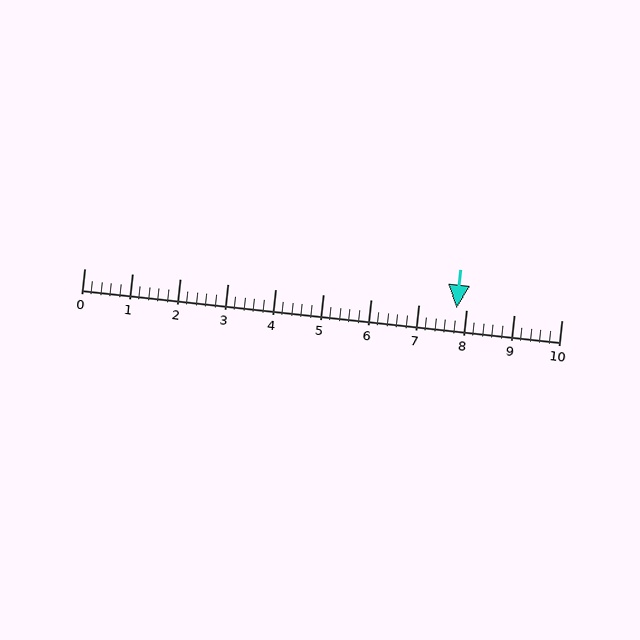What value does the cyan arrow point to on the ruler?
The cyan arrow points to approximately 7.8.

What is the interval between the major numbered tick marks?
The major tick marks are spaced 1 units apart.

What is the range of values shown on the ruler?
The ruler shows values from 0 to 10.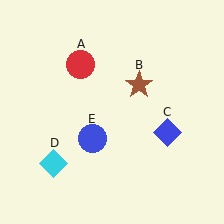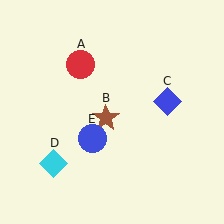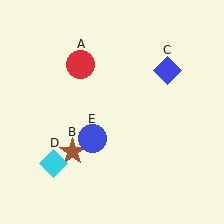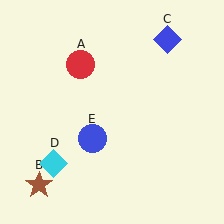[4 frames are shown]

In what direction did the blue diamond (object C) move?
The blue diamond (object C) moved up.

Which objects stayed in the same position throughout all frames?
Red circle (object A) and cyan diamond (object D) and blue circle (object E) remained stationary.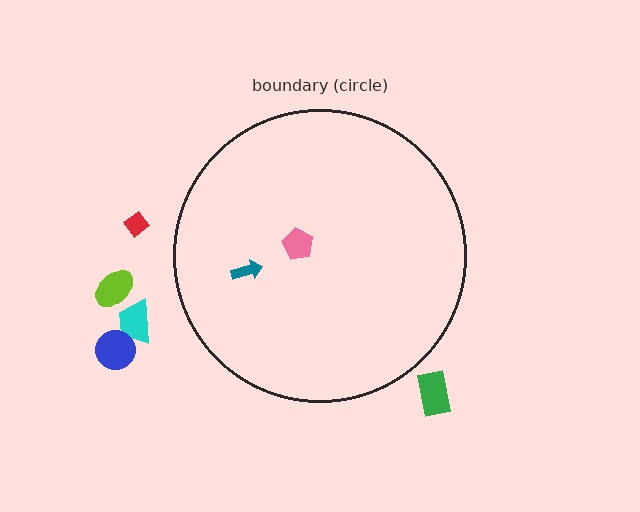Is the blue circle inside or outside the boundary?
Outside.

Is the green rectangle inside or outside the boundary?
Outside.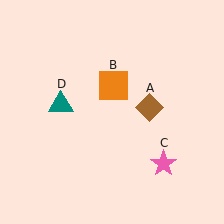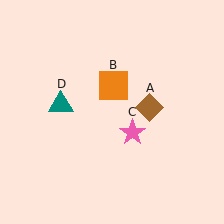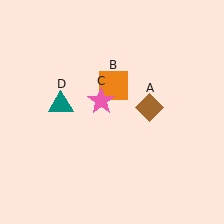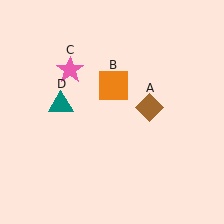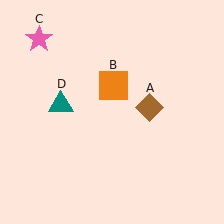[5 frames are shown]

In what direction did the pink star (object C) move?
The pink star (object C) moved up and to the left.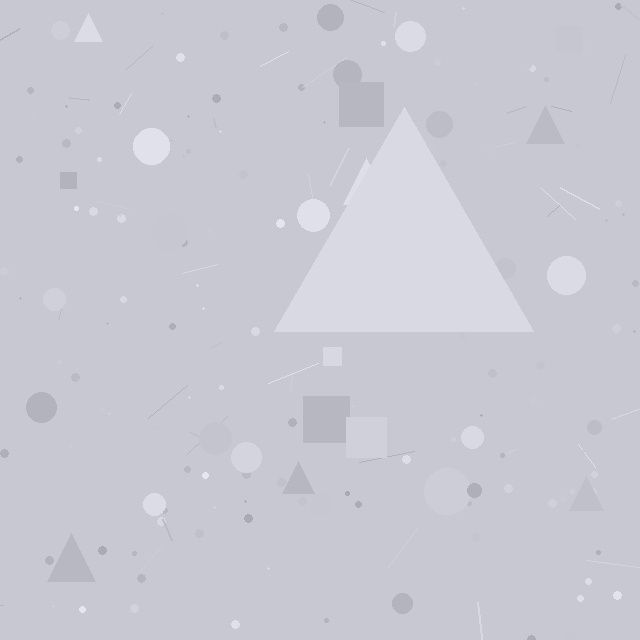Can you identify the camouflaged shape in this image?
The camouflaged shape is a triangle.